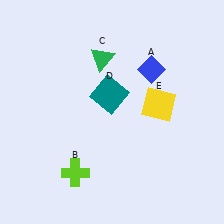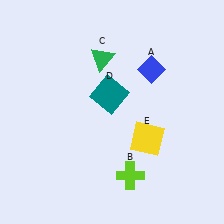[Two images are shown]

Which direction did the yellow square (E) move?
The yellow square (E) moved down.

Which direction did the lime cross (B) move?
The lime cross (B) moved right.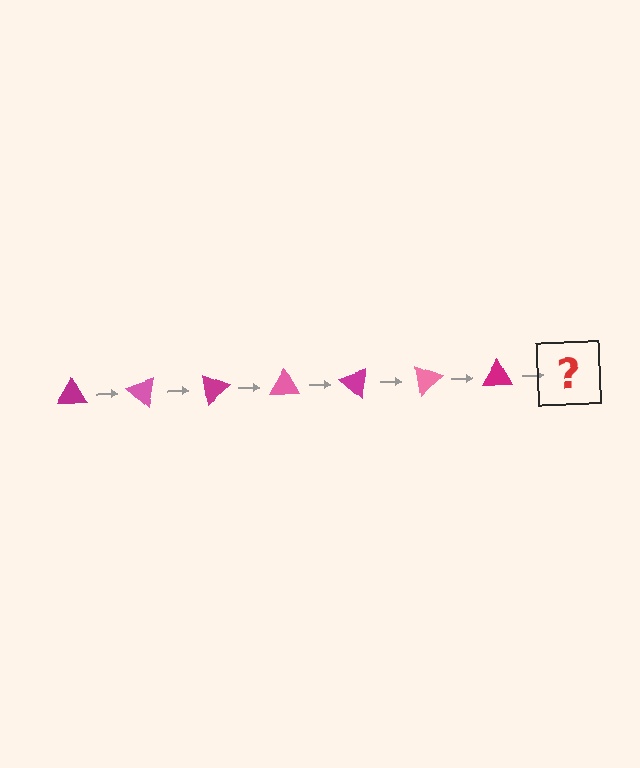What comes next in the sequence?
The next element should be a pink triangle, rotated 280 degrees from the start.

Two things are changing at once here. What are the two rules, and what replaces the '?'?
The two rules are that it rotates 40 degrees each step and the color cycles through magenta and pink. The '?' should be a pink triangle, rotated 280 degrees from the start.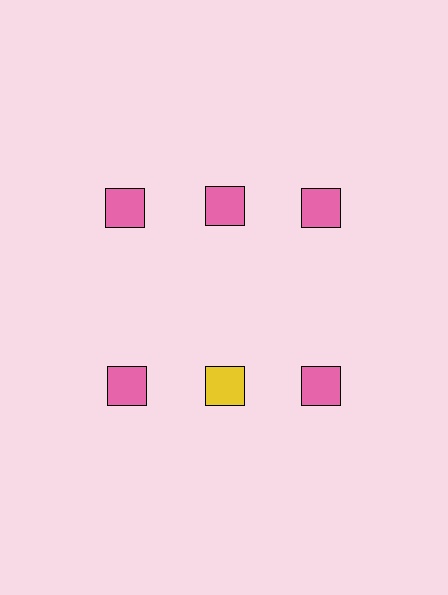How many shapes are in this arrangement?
There are 6 shapes arranged in a grid pattern.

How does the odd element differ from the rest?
It has a different color: yellow instead of pink.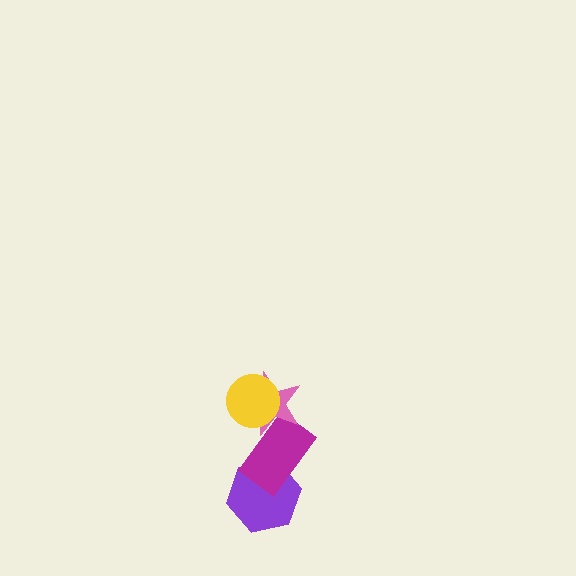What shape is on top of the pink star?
The yellow circle is on top of the pink star.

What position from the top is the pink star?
The pink star is 2nd from the top.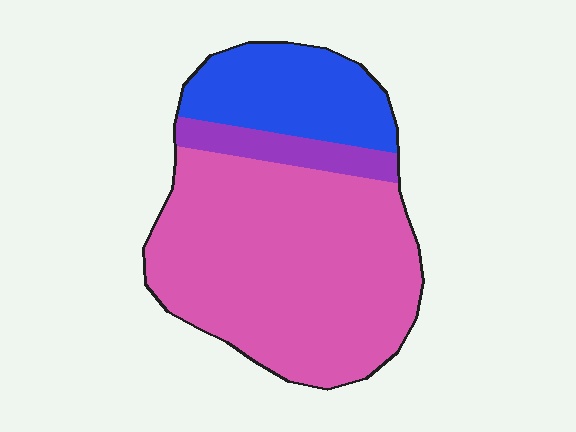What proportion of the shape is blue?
Blue takes up about one quarter (1/4) of the shape.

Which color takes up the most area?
Pink, at roughly 70%.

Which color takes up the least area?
Purple, at roughly 10%.